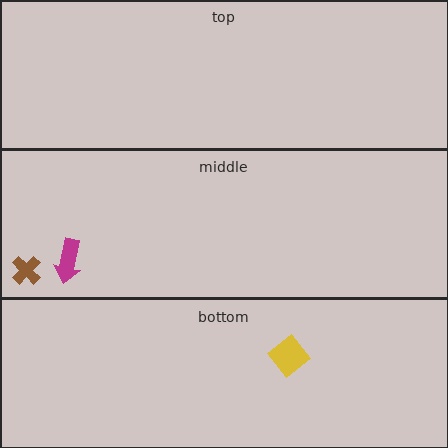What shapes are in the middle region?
The magenta arrow, the brown cross.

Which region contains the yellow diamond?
The bottom region.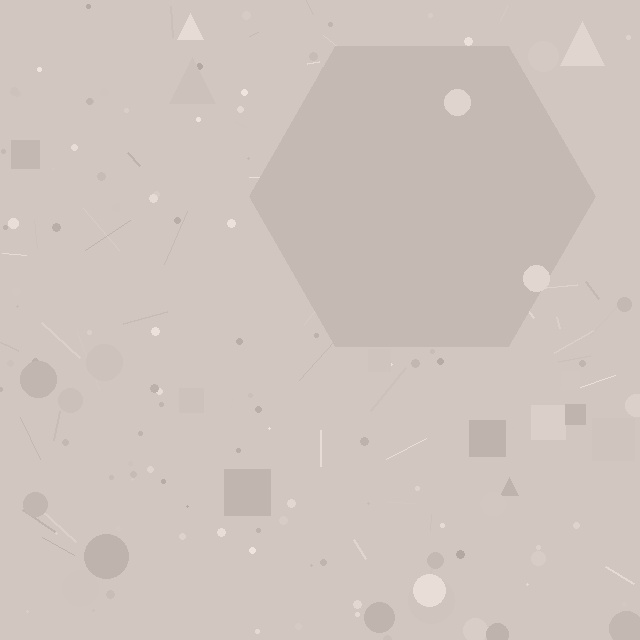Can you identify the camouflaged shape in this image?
The camouflaged shape is a hexagon.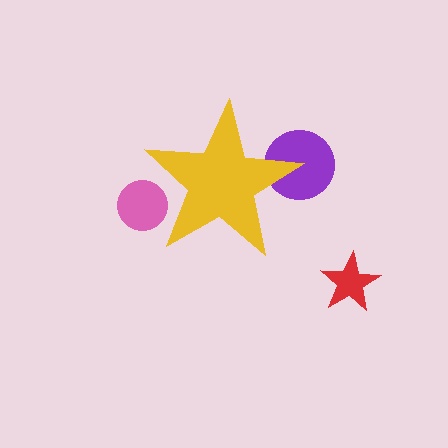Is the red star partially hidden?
No, the red star is fully visible.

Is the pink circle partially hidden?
Yes, the pink circle is partially hidden behind the yellow star.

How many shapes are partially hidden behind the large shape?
2 shapes are partially hidden.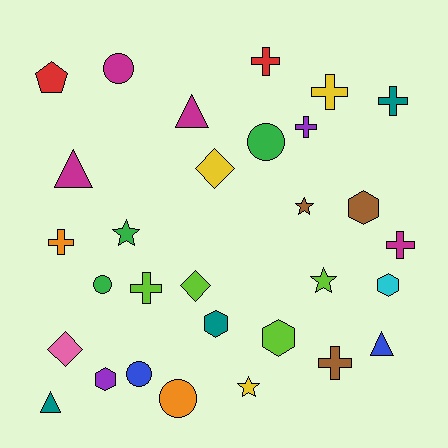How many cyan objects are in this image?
There is 1 cyan object.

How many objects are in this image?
There are 30 objects.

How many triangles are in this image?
There are 4 triangles.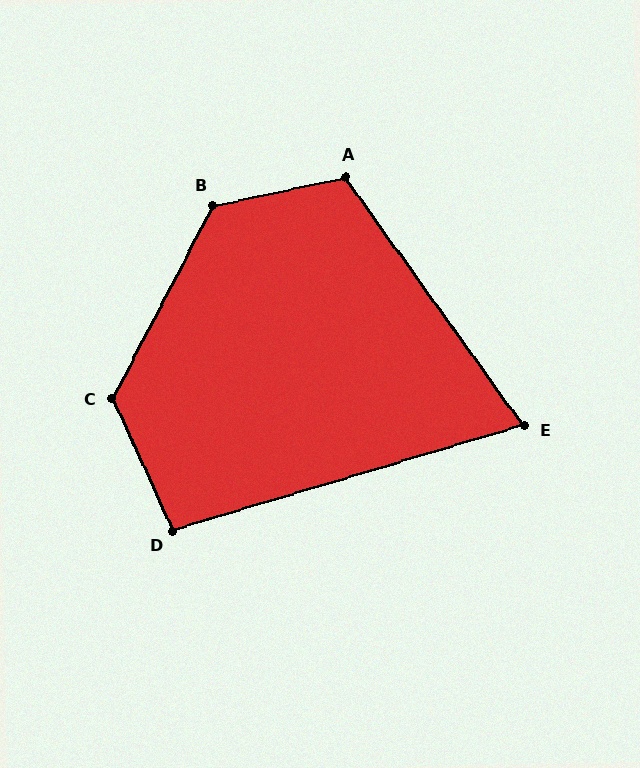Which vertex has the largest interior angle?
B, at approximately 130 degrees.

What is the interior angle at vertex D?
Approximately 98 degrees (obtuse).